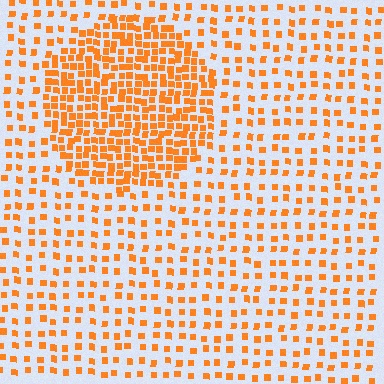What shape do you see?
I see a circle.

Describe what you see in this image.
The image contains small orange elements arranged at two different densities. A circle-shaped region is visible where the elements are more densely packed than the surrounding area.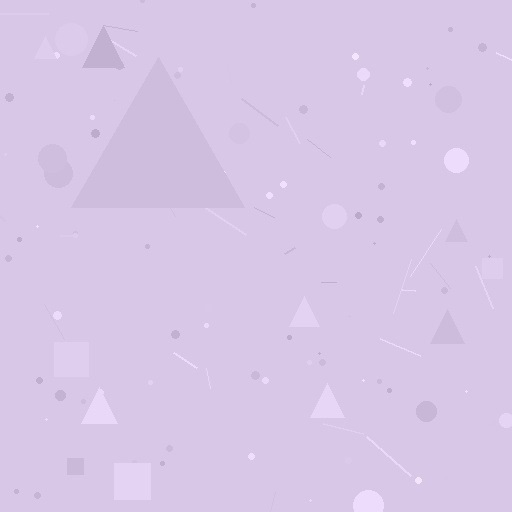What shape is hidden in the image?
A triangle is hidden in the image.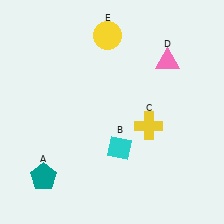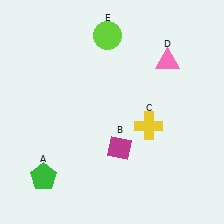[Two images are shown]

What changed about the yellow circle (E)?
In Image 1, E is yellow. In Image 2, it changed to lime.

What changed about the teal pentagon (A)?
In Image 1, A is teal. In Image 2, it changed to green.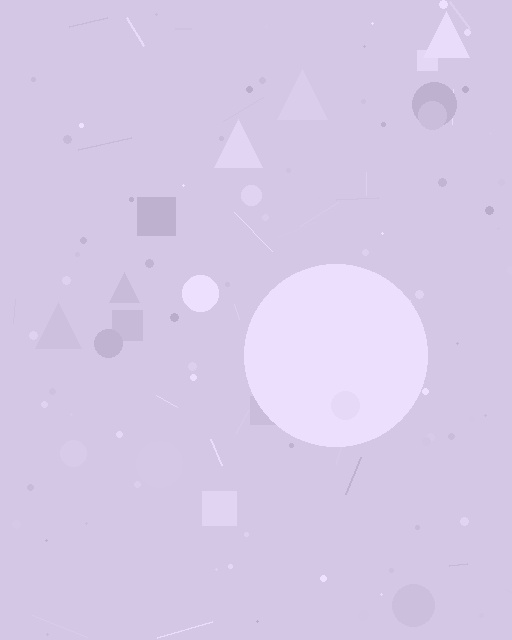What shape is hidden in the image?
A circle is hidden in the image.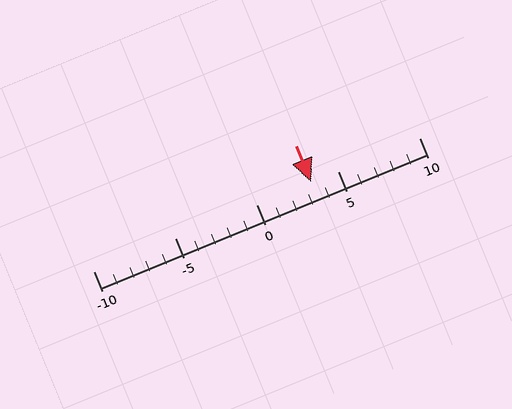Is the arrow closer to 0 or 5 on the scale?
The arrow is closer to 5.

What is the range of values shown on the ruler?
The ruler shows values from -10 to 10.